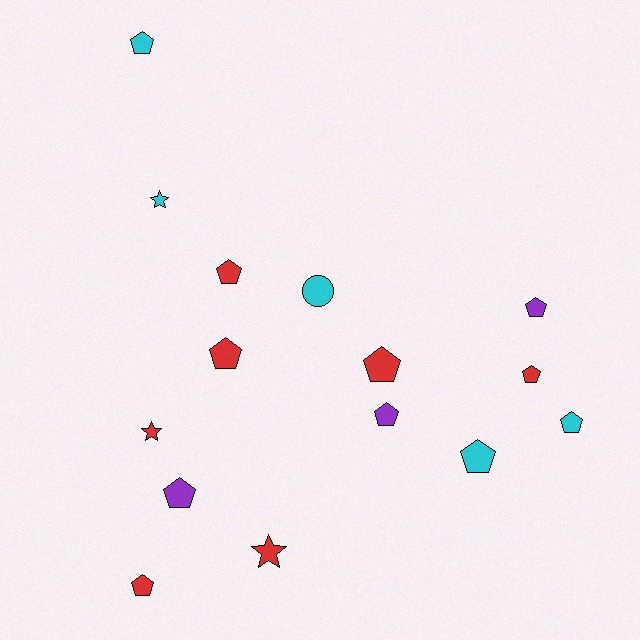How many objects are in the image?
There are 15 objects.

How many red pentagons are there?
There are 5 red pentagons.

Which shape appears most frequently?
Pentagon, with 11 objects.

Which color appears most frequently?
Red, with 7 objects.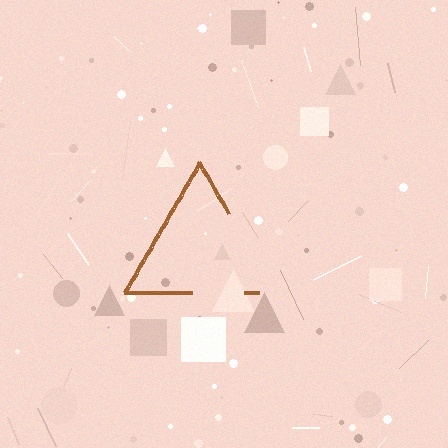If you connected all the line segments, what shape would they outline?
They would outline a triangle.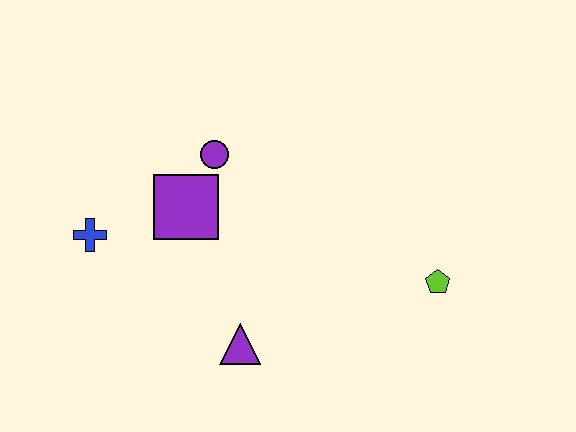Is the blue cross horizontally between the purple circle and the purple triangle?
No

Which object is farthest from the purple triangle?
The lime pentagon is farthest from the purple triangle.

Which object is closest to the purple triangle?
The purple square is closest to the purple triangle.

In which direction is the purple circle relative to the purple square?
The purple circle is above the purple square.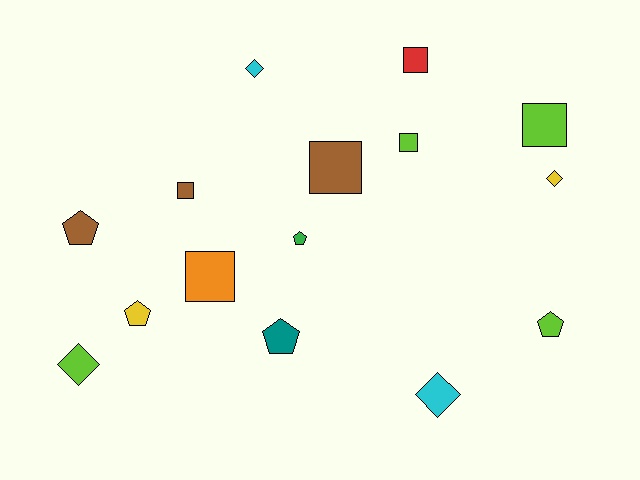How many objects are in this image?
There are 15 objects.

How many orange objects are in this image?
There is 1 orange object.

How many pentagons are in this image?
There are 5 pentagons.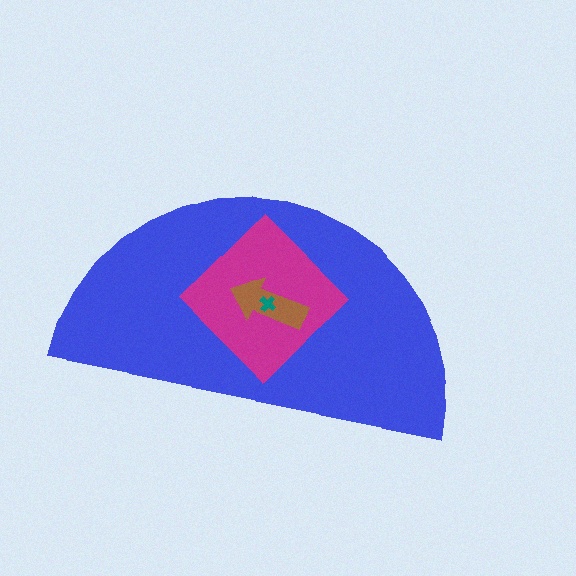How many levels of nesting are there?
4.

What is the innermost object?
The teal cross.